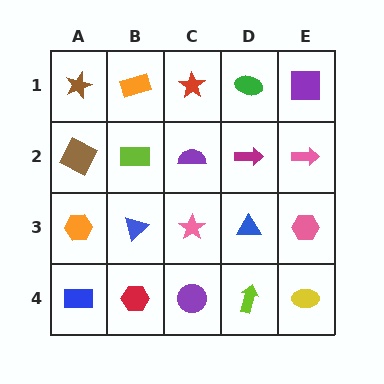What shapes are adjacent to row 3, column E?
A pink arrow (row 2, column E), a yellow ellipse (row 4, column E), a blue triangle (row 3, column D).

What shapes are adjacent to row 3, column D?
A magenta arrow (row 2, column D), a lime arrow (row 4, column D), a pink star (row 3, column C), a pink hexagon (row 3, column E).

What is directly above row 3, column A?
A brown square.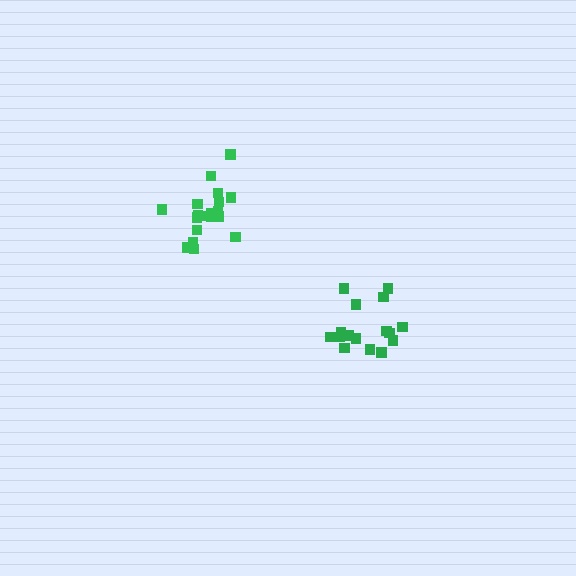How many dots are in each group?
Group 1: 16 dots, Group 2: 19 dots (35 total).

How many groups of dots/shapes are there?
There are 2 groups.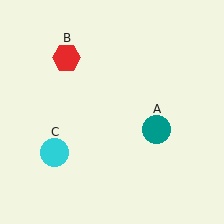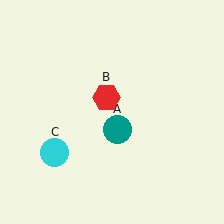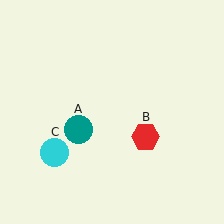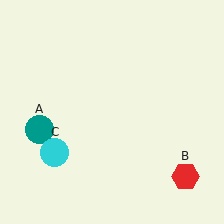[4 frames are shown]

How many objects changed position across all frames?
2 objects changed position: teal circle (object A), red hexagon (object B).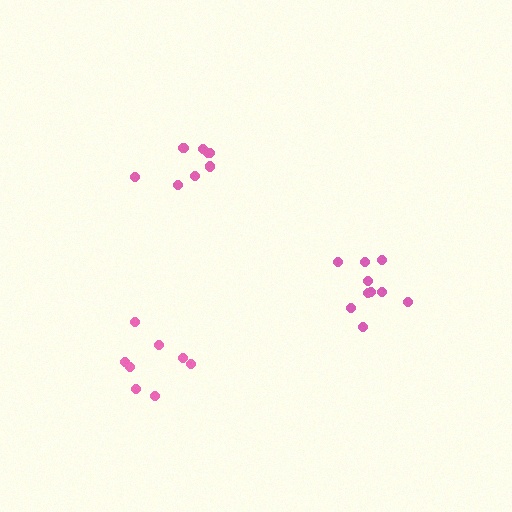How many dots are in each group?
Group 1: 8 dots, Group 2: 10 dots, Group 3: 8 dots (26 total).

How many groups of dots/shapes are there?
There are 3 groups.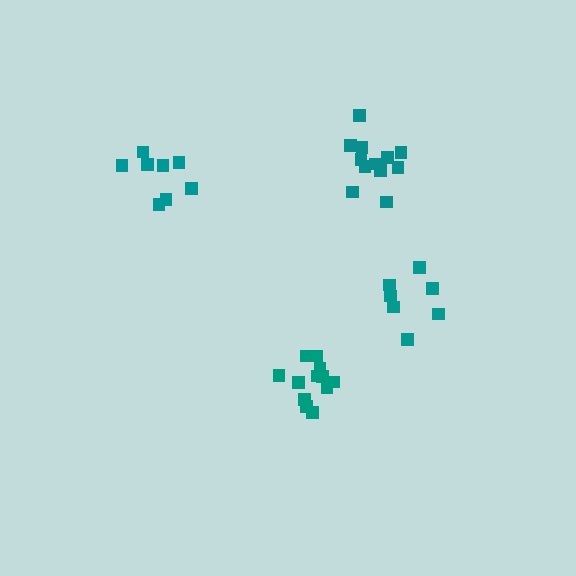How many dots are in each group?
Group 1: 12 dots, Group 2: 7 dots, Group 3: 8 dots, Group 4: 12 dots (39 total).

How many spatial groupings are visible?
There are 4 spatial groupings.